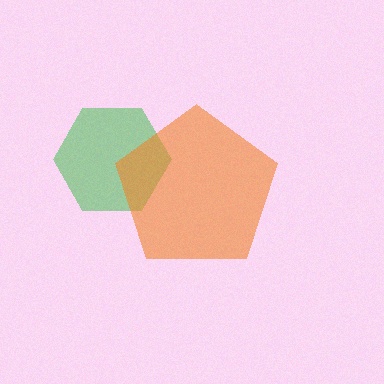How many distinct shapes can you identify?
There are 2 distinct shapes: a green hexagon, an orange pentagon.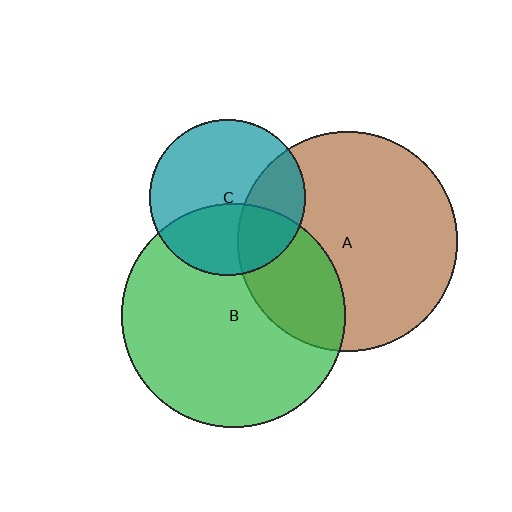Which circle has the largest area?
Circle B (green).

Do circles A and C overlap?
Yes.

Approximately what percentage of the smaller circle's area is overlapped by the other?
Approximately 30%.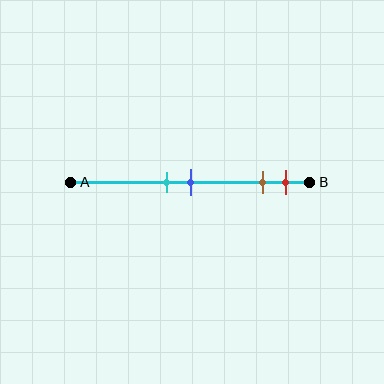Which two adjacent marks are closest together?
The cyan and blue marks are the closest adjacent pair.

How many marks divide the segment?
There are 4 marks dividing the segment.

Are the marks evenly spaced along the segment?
No, the marks are not evenly spaced.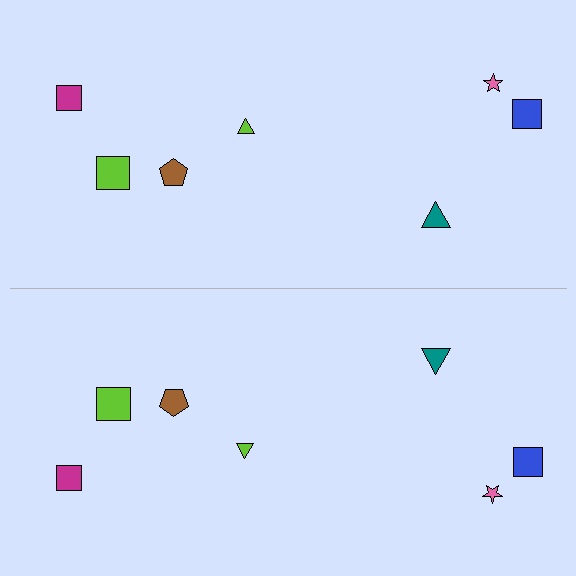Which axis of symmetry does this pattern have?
The pattern has a horizontal axis of symmetry running through the center of the image.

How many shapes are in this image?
There are 14 shapes in this image.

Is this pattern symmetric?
Yes, this pattern has bilateral (reflection) symmetry.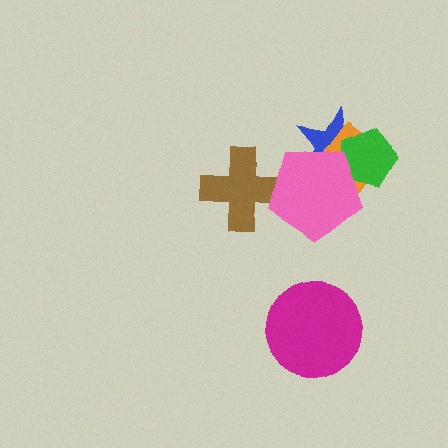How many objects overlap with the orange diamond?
3 objects overlap with the orange diamond.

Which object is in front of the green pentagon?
The pink pentagon is in front of the green pentagon.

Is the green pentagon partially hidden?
Yes, it is partially covered by another shape.